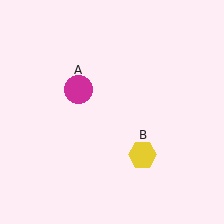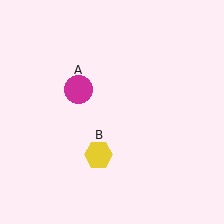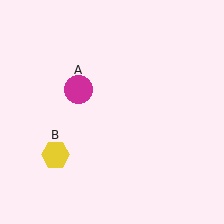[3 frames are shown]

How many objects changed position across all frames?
1 object changed position: yellow hexagon (object B).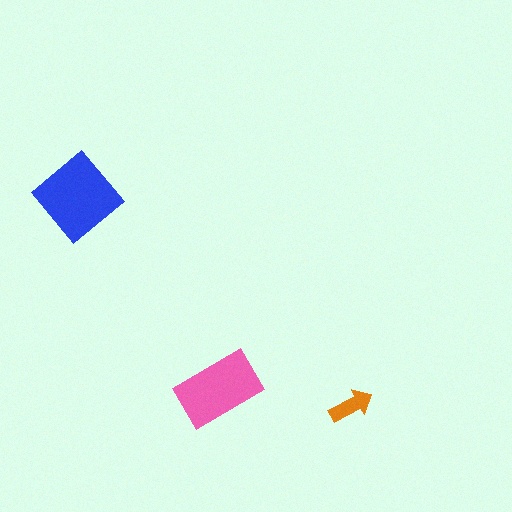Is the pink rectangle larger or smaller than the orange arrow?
Larger.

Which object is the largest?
The blue diamond.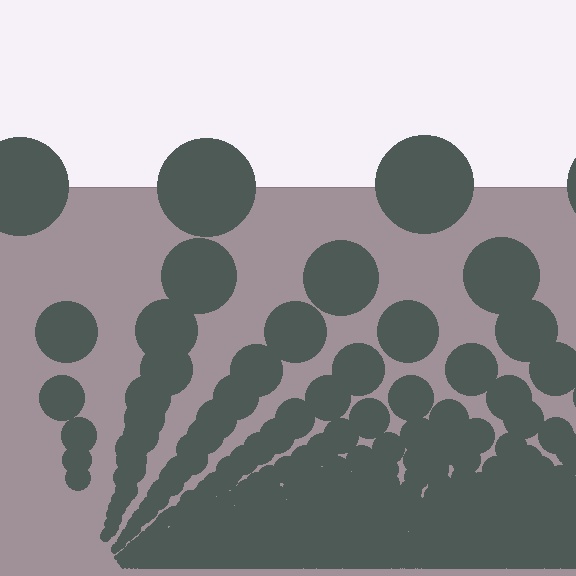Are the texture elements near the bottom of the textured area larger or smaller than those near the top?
Smaller. The gradient is inverted — elements near the bottom are smaller and denser.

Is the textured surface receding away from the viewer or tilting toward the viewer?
The surface appears to tilt toward the viewer. Texture elements get larger and sparser toward the top.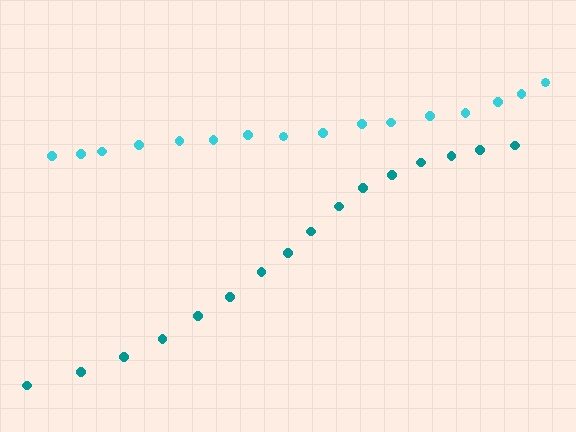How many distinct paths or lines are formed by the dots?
There are 2 distinct paths.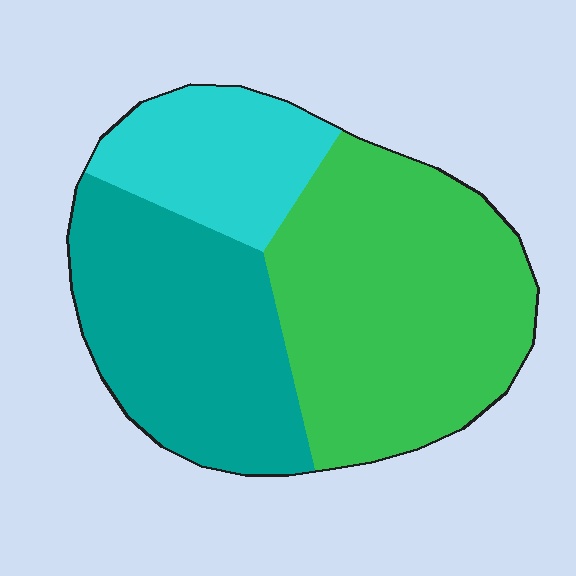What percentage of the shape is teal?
Teal covers about 35% of the shape.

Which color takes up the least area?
Cyan, at roughly 20%.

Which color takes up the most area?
Green, at roughly 45%.